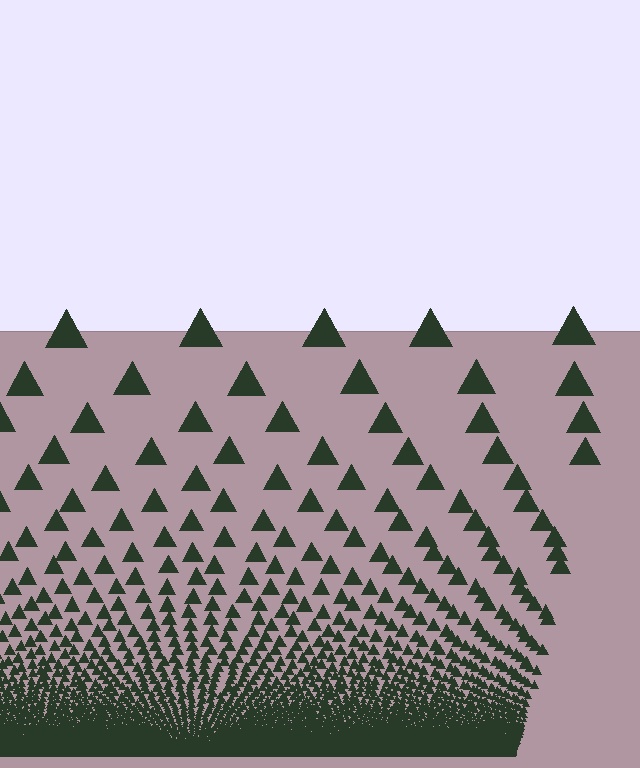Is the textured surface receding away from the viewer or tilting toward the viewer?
The surface appears to tilt toward the viewer. Texture elements get larger and sparser toward the top.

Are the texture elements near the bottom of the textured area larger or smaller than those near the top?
Smaller. The gradient is inverted — elements near the bottom are smaller and denser.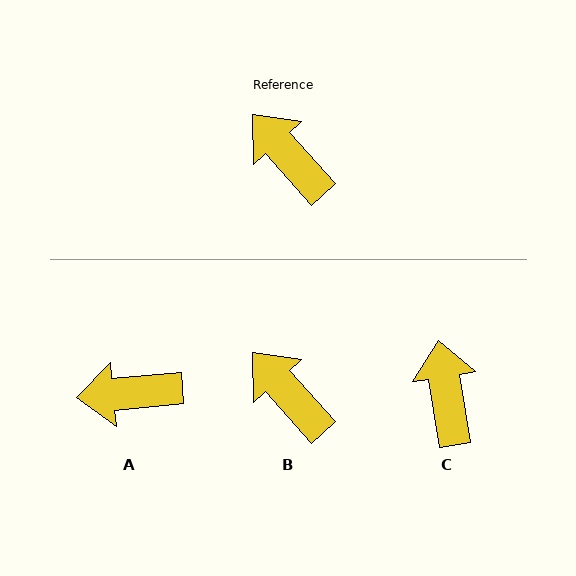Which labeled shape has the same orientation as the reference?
B.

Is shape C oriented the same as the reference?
No, it is off by about 33 degrees.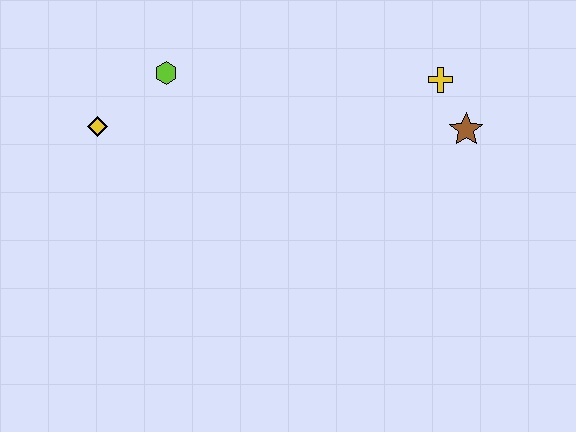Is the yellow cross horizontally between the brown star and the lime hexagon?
Yes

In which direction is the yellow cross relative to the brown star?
The yellow cross is above the brown star.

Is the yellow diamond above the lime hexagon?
No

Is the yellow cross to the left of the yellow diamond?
No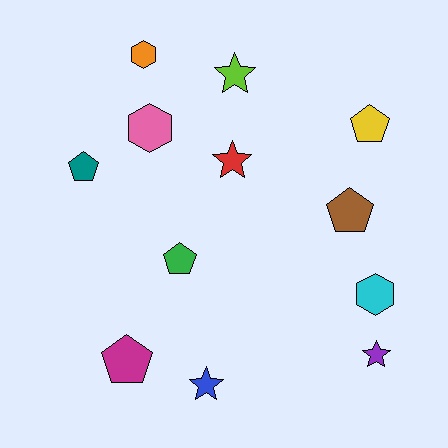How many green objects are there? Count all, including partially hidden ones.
There is 1 green object.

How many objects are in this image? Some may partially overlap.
There are 12 objects.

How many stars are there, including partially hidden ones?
There are 4 stars.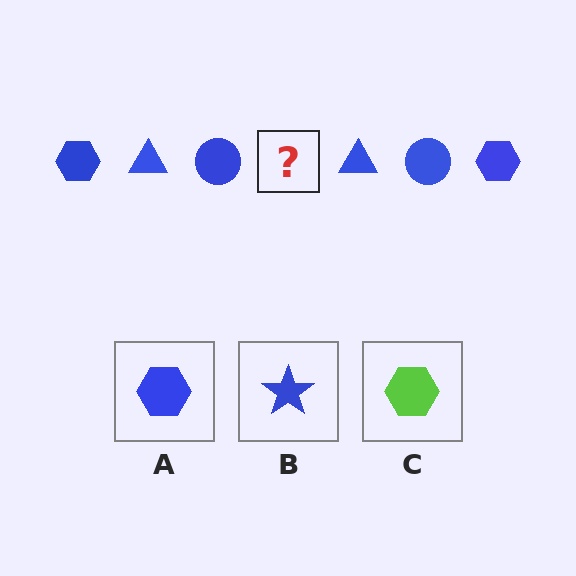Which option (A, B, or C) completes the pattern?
A.